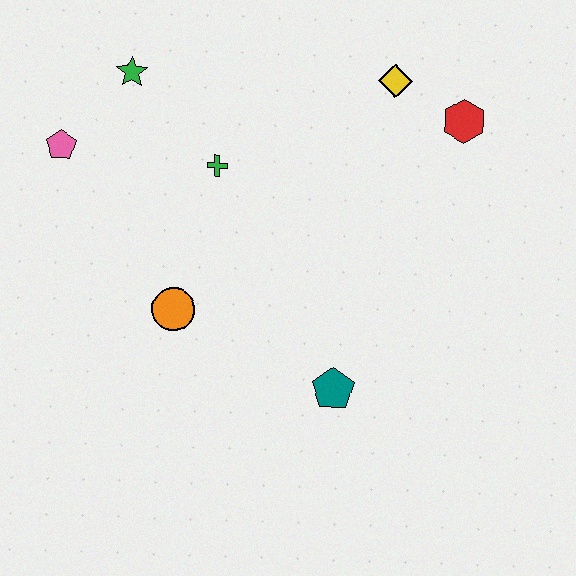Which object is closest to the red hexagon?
The yellow diamond is closest to the red hexagon.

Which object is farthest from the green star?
The teal pentagon is farthest from the green star.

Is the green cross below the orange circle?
No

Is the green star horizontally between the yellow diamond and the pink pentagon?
Yes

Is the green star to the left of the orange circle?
Yes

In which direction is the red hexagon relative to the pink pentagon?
The red hexagon is to the right of the pink pentagon.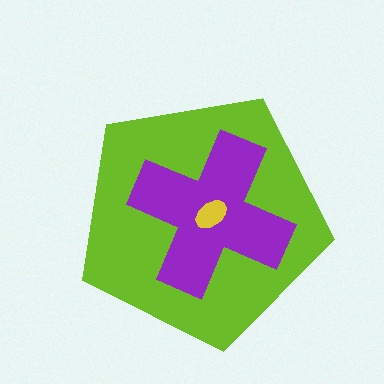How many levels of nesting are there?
3.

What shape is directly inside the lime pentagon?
The purple cross.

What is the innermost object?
The yellow ellipse.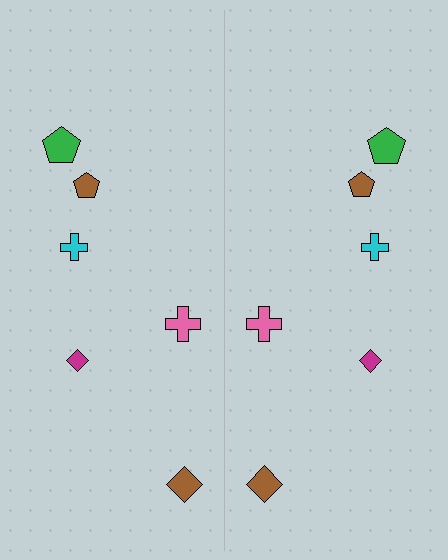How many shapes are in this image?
There are 12 shapes in this image.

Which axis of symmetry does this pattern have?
The pattern has a vertical axis of symmetry running through the center of the image.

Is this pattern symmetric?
Yes, this pattern has bilateral (reflection) symmetry.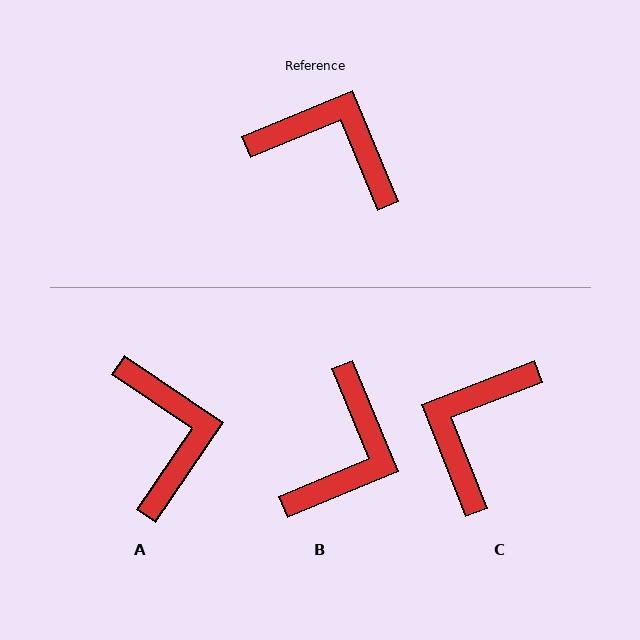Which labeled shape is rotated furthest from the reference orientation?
B, about 90 degrees away.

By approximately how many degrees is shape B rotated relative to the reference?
Approximately 90 degrees clockwise.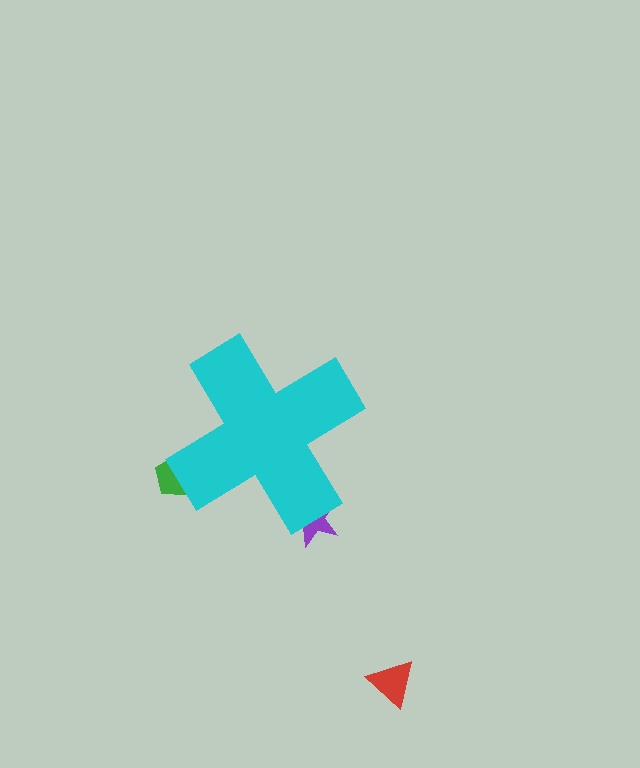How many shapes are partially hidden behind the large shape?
2 shapes are partially hidden.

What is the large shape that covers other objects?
A cyan cross.